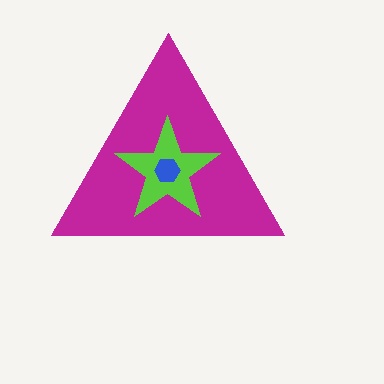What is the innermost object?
The blue hexagon.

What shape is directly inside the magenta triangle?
The lime star.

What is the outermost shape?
The magenta triangle.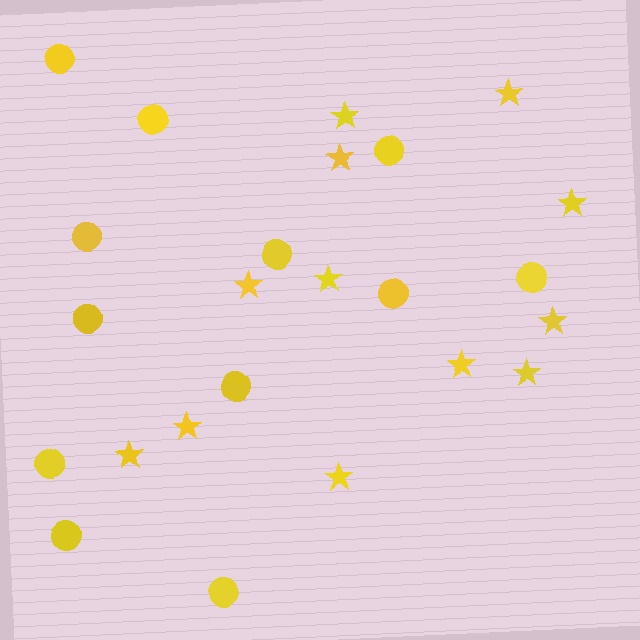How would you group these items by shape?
There are 2 groups: one group of circles (12) and one group of stars (12).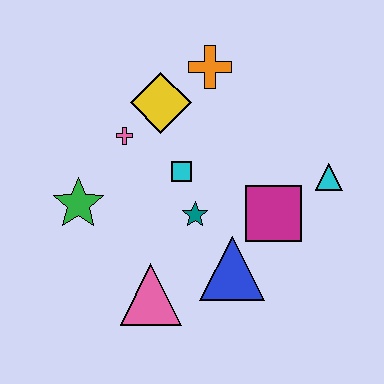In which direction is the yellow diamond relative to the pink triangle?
The yellow diamond is above the pink triangle.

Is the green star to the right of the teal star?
No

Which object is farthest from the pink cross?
The cyan triangle is farthest from the pink cross.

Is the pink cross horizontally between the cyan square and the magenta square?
No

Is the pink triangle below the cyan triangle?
Yes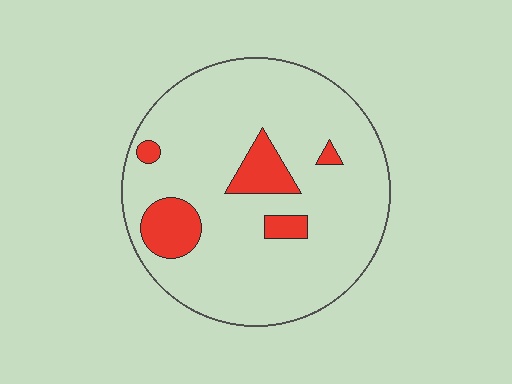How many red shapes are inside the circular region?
5.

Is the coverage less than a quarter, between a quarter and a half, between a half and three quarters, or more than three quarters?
Less than a quarter.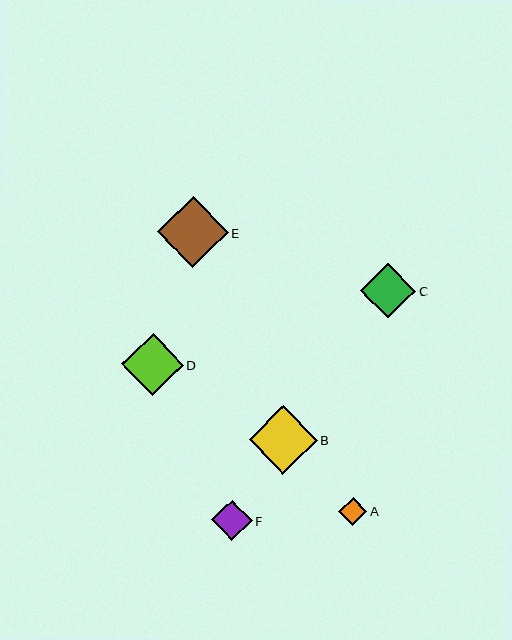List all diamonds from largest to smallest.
From largest to smallest: E, B, D, C, F, A.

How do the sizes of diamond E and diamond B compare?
Diamond E and diamond B are approximately the same size.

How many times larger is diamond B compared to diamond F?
Diamond B is approximately 1.7 times the size of diamond F.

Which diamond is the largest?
Diamond E is the largest with a size of approximately 71 pixels.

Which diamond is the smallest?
Diamond A is the smallest with a size of approximately 28 pixels.